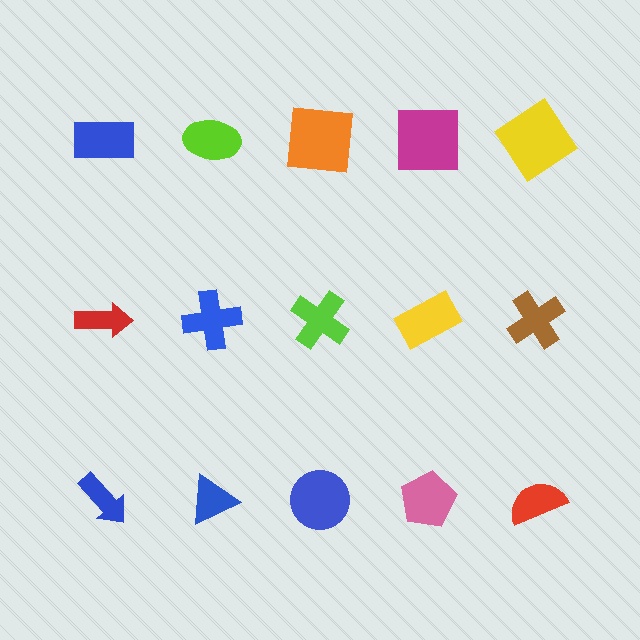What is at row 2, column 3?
A lime cross.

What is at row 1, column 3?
An orange square.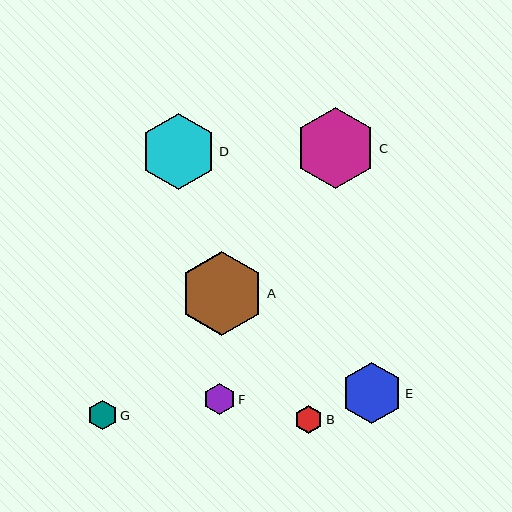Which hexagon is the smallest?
Hexagon B is the smallest with a size of approximately 28 pixels.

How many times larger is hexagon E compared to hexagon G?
Hexagon E is approximately 2.1 times the size of hexagon G.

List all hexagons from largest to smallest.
From largest to smallest: A, C, D, E, F, G, B.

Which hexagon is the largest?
Hexagon A is the largest with a size of approximately 84 pixels.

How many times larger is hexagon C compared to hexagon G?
Hexagon C is approximately 2.8 times the size of hexagon G.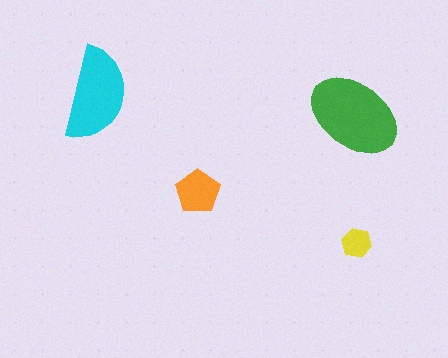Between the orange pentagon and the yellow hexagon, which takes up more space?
The orange pentagon.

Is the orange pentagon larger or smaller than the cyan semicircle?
Smaller.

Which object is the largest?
The green ellipse.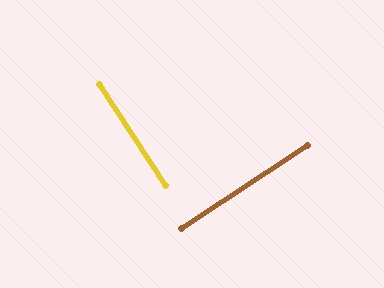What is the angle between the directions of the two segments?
Approximately 89 degrees.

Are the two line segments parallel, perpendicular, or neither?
Perpendicular — they meet at approximately 89°.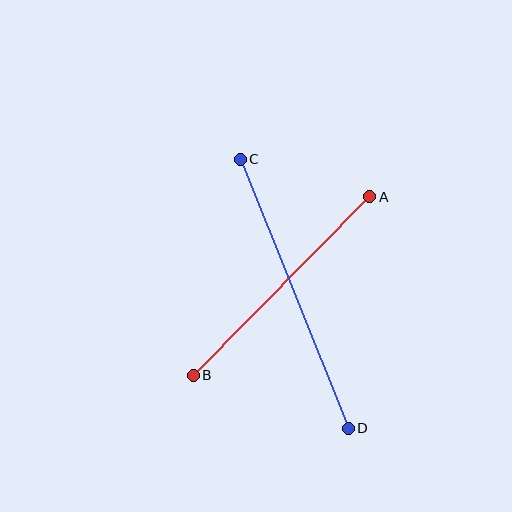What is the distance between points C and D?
The distance is approximately 290 pixels.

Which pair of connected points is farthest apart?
Points C and D are farthest apart.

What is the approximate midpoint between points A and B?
The midpoint is at approximately (281, 286) pixels.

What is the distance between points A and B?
The distance is approximately 251 pixels.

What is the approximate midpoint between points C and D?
The midpoint is at approximately (294, 294) pixels.